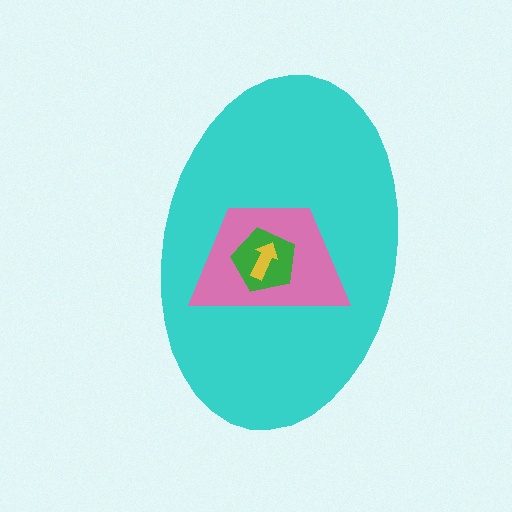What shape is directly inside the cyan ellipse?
The pink trapezoid.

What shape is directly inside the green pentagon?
The yellow arrow.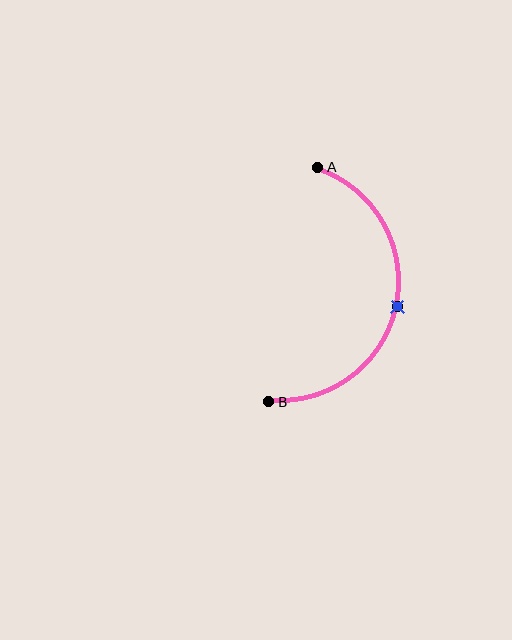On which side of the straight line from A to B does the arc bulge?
The arc bulges to the right of the straight line connecting A and B.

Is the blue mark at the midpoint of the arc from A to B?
Yes. The blue mark lies on the arc at equal arc-length from both A and B — it is the arc midpoint.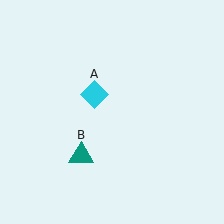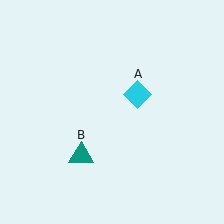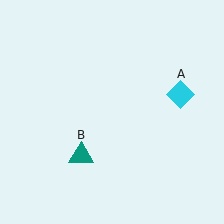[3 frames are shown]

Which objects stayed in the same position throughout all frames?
Teal triangle (object B) remained stationary.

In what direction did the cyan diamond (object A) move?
The cyan diamond (object A) moved right.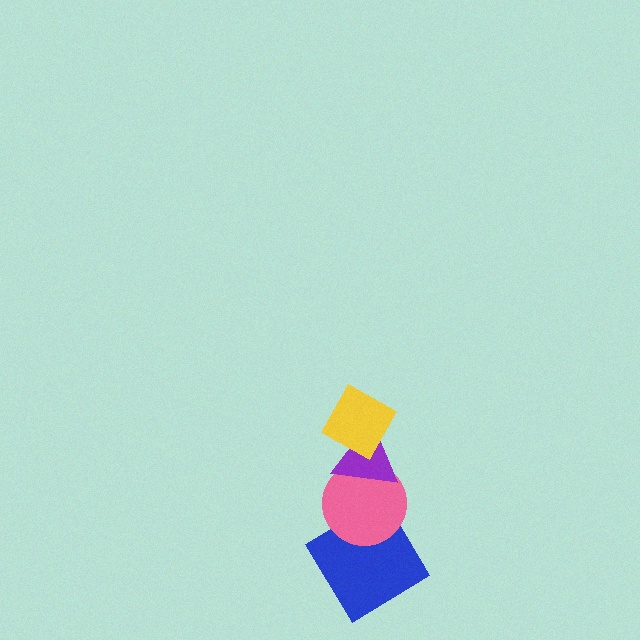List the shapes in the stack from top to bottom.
From top to bottom: the yellow diamond, the purple triangle, the pink circle, the blue diamond.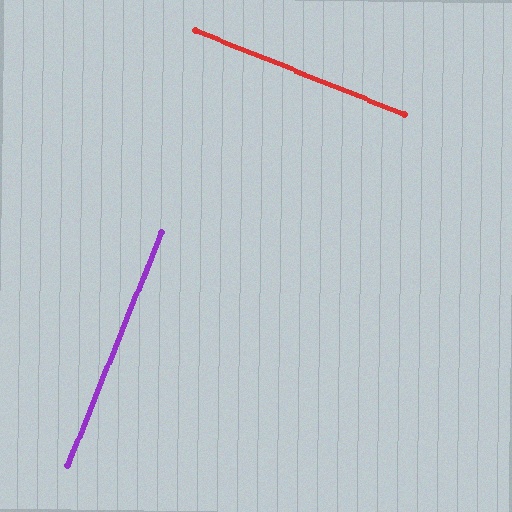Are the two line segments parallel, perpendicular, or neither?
Perpendicular — they meet at approximately 90°.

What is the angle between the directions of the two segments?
Approximately 90 degrees.